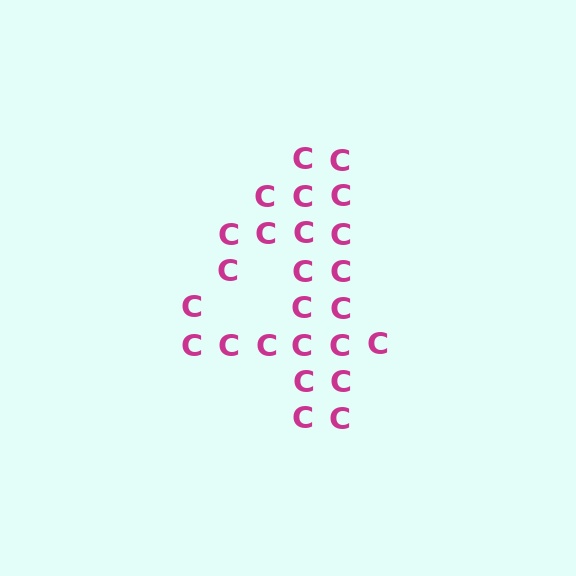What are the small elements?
The small elements are letter C's.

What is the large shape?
The large shape is the digit 4.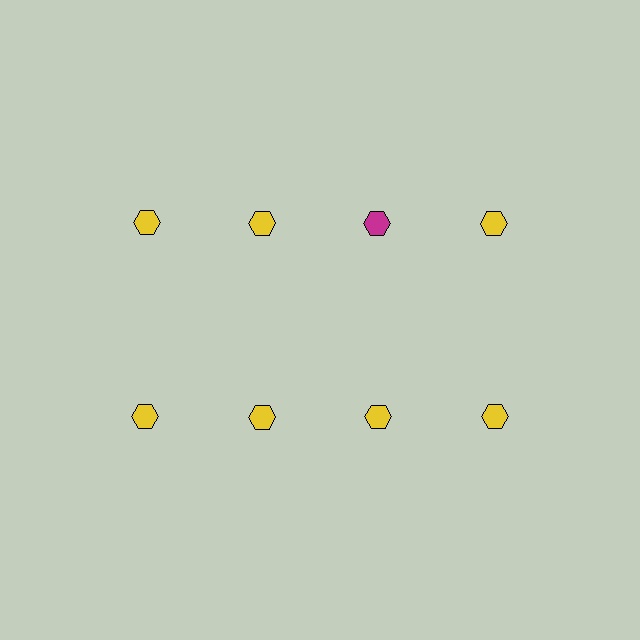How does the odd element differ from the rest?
It has a different color: magenta instead of yellow.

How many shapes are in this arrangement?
There are 8 shapes arranged in a grid pattern.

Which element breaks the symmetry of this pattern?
The magenta hexagon in the top row, center column breaks the symmetry. All other shapes are yellow hexagons.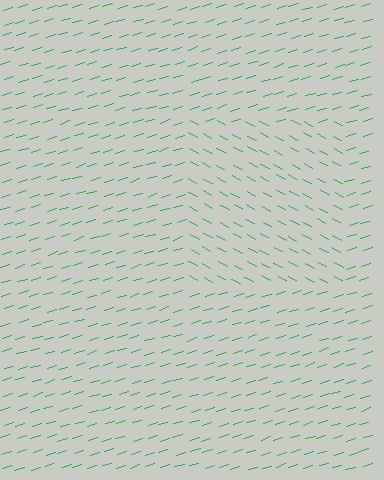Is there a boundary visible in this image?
Yes, there is a texture boundary formed by a change in line orientation.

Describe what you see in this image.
The image is filled with small green line segments. A rectangle region in the image has lines oriented differently from the surrounding lines, creating a visible texture boundary.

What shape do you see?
I see a rectangle.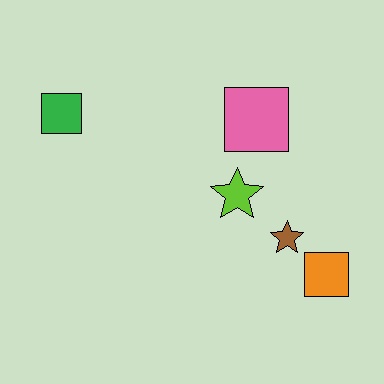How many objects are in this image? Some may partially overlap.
There are 5 objects.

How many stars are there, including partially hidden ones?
There are 2 stars.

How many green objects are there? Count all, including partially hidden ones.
There is 1 green object.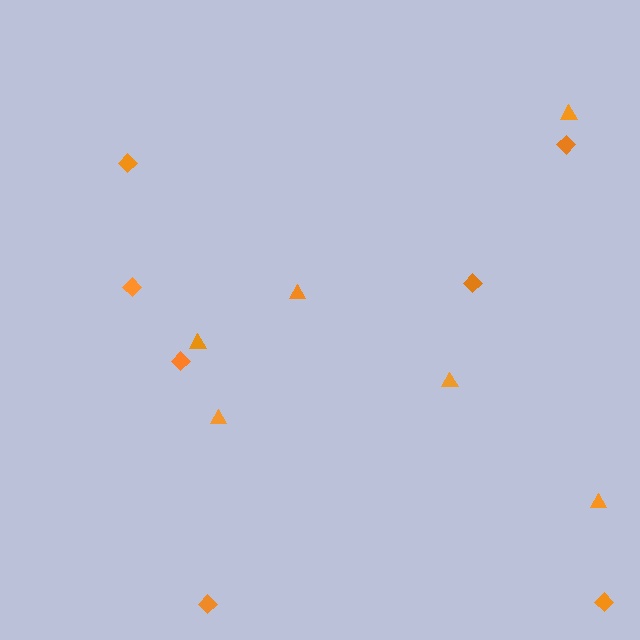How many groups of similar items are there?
There are 2 groups: one group of diamonds (7) and one group of triangles (6).